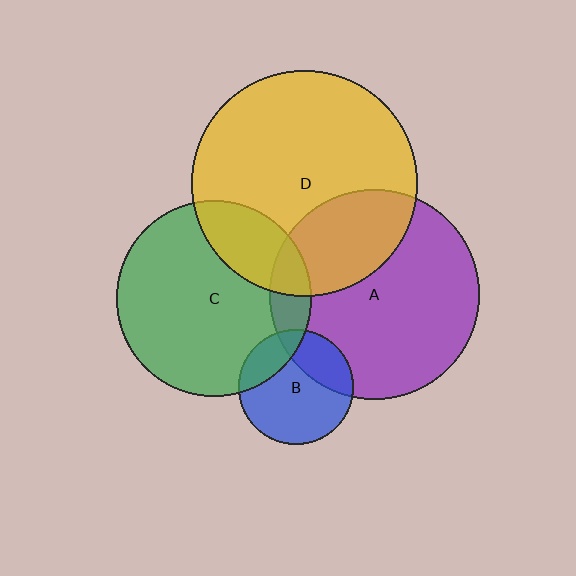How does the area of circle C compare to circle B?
Approximately 2.9 times.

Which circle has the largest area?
Circle D (yellow).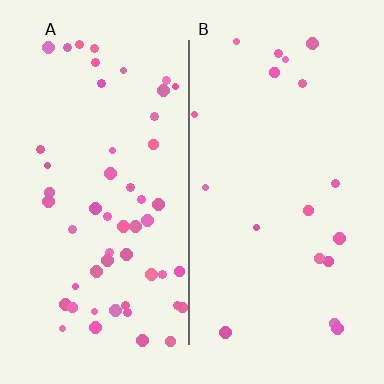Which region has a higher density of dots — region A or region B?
A (the left).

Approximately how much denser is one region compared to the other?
Approximately 3.0× — region A over region B.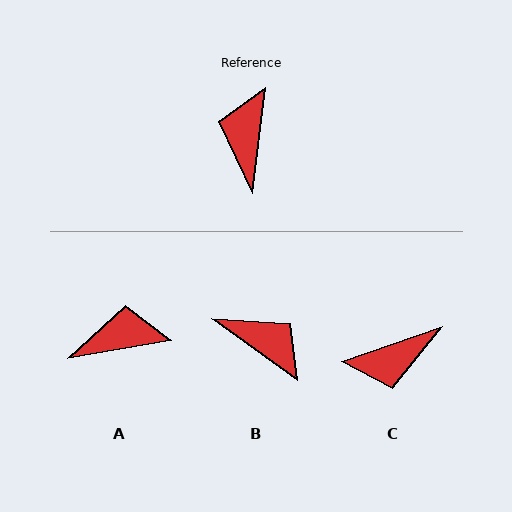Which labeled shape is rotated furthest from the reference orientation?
B, about 119 degrees away.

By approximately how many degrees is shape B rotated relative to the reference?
Approximately 119 degrees clockwise.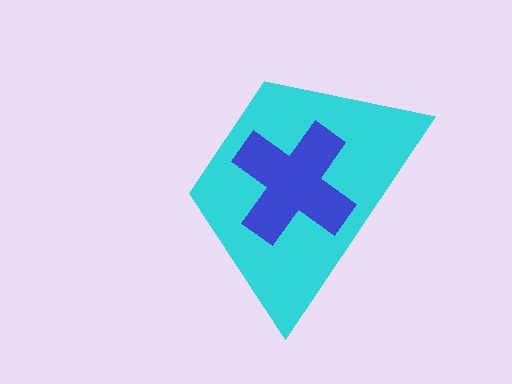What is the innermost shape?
The blue cross.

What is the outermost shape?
The cyan trapezoid.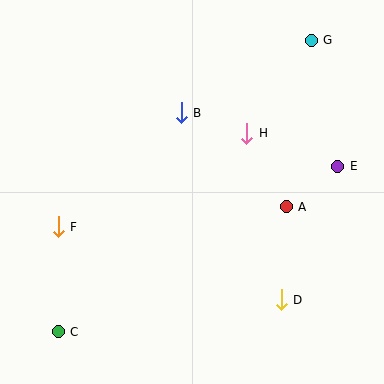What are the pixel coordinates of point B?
Point B is at (181, 113).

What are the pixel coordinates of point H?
Point H is at (247, 133).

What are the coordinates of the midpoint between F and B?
The midpoint between F and B is at (120, 170).